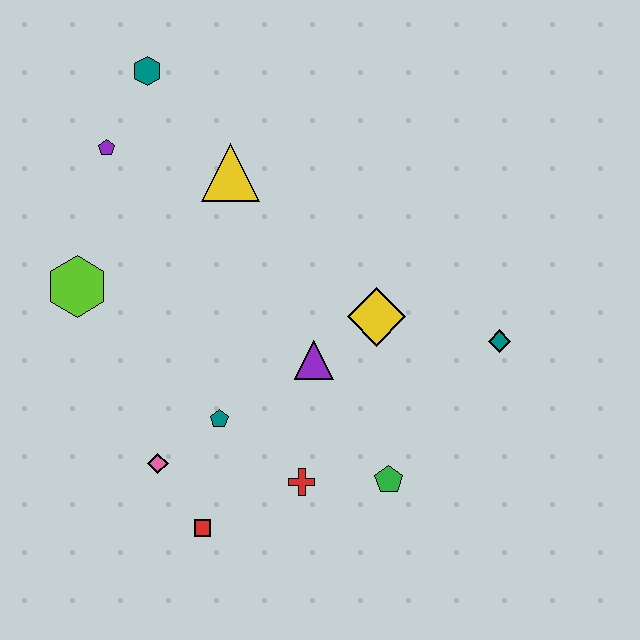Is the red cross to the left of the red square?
No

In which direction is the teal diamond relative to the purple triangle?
The teal diamond is to the right of the purple triangle.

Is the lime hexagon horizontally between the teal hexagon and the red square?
No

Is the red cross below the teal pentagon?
Yes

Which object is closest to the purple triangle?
The yellow diamond is closest to the purple triangle.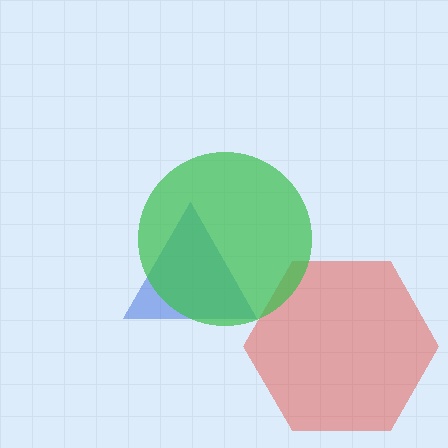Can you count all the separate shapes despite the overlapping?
Yes, there are 3 separate shapes.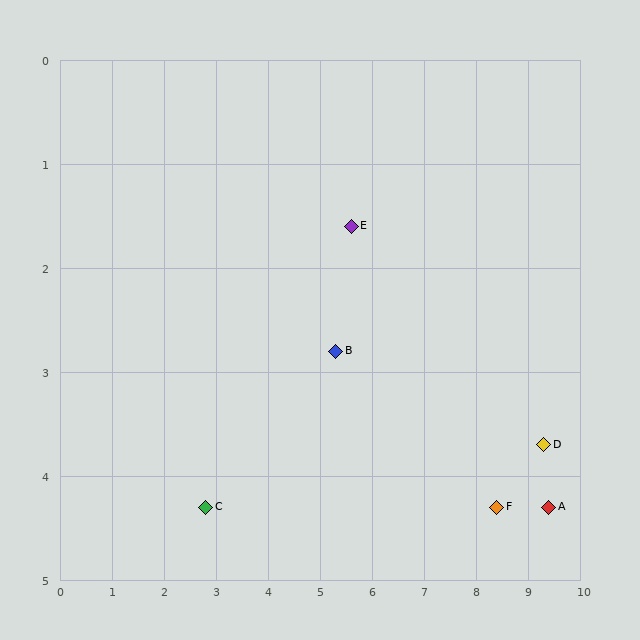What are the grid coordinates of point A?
Point A is at approximately (9.4, 4.3).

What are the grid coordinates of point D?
Point D is at approximately (9.3, 3.7).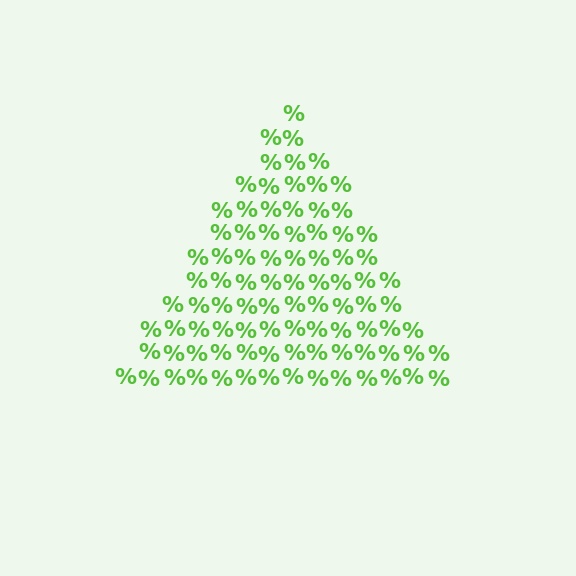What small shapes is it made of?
It is made of small percent signs.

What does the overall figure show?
The overall figure shows a triangle.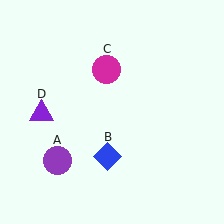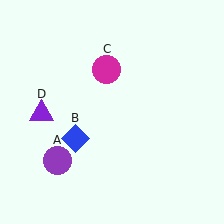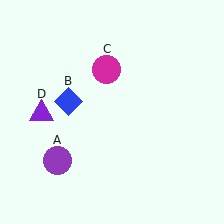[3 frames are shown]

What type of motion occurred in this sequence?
The blue diamond (object B) rotated clockwise around the center of the scene.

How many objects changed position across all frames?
1 object changed position: blue diamond (object B).